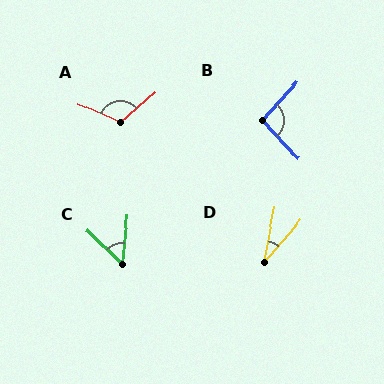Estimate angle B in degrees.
Approximately 95 degrees.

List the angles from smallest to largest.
D (30°), C (52°), B (95°), A (116°).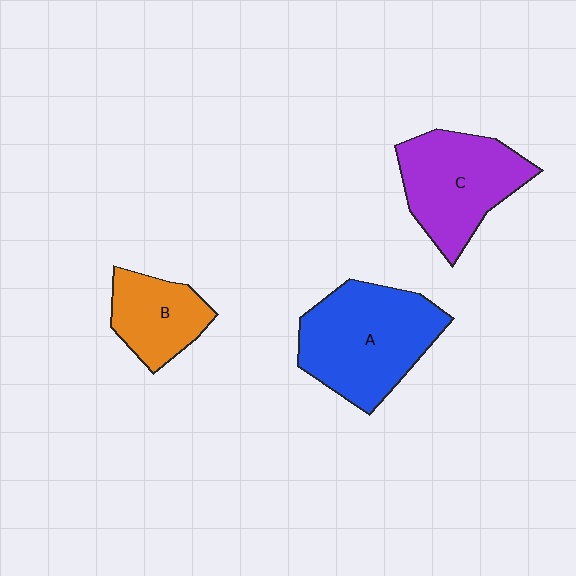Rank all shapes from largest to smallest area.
From largest to smallest: A (blue), C (purple), B (orange).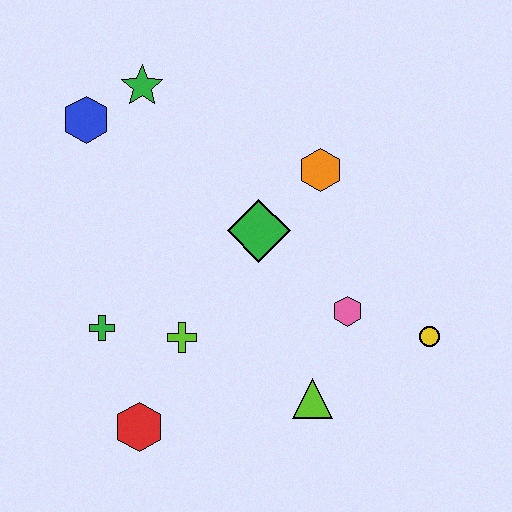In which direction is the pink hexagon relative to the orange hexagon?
The pink hexagon is below the orange hexagon.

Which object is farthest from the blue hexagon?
The yellow circle is farthest from the blue hexagon.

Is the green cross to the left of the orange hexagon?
Yes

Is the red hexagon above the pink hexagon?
No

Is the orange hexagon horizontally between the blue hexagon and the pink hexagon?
Yes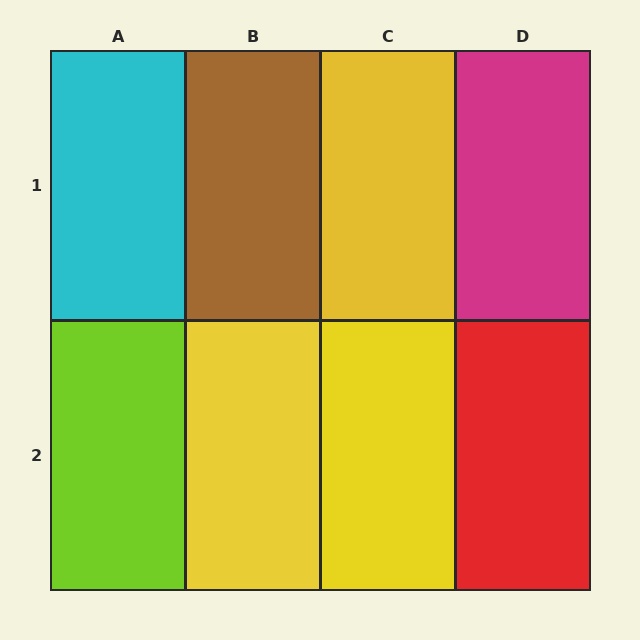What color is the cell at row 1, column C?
Yellow.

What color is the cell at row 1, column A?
Cyan.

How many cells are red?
1 cell is red.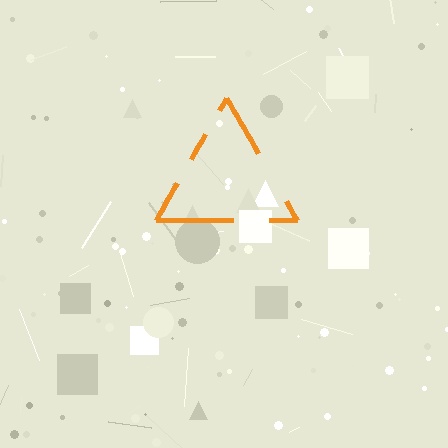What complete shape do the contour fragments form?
The contour fragments form a triangle.